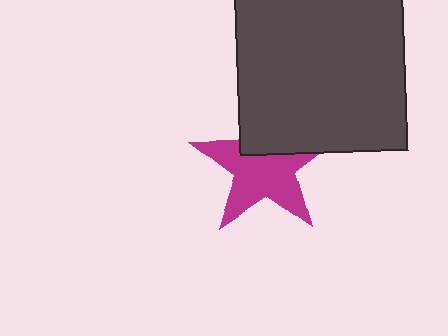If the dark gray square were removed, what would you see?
You would see the complete magenta star.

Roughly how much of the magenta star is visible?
Most of it is visible (roughly 65%).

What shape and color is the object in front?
The object in front is a dark gray square.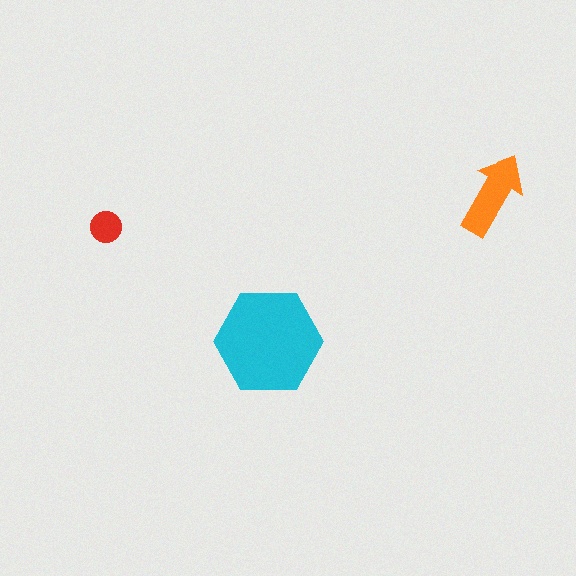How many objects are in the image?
There are 3 objects in the image.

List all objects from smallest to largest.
The red circle, the orange arrow, the cyan hexagon.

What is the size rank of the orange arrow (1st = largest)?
2nd.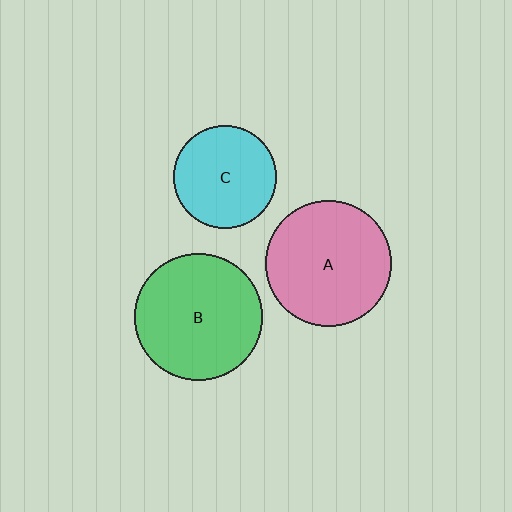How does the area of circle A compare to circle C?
Approximately 1.5 times.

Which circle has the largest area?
Circle B (green).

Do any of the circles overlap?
No, none of the circles overlap.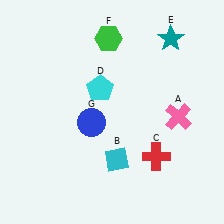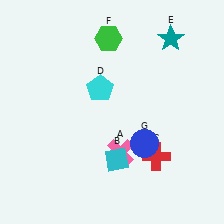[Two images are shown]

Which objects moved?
The objects that moved are: the pink cross (A), the blue circle (G).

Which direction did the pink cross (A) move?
The pink cross (A) moved left.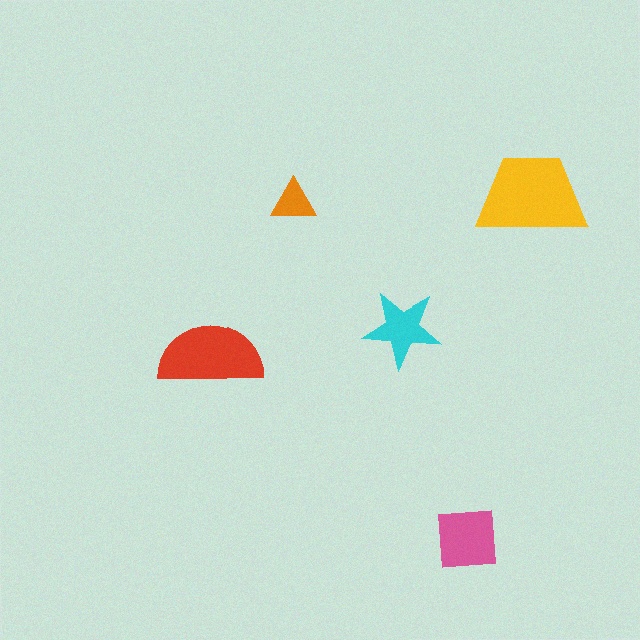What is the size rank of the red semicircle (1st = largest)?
2nd.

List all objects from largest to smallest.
The yellow trapezoid, the red semicircle, the pink square, the cyan star, the orange triangle.